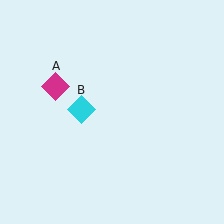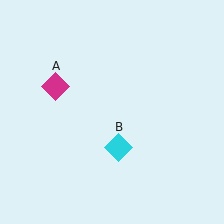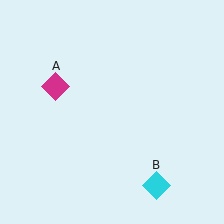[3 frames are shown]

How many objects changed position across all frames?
1 object changed position: cyan diamond (object B).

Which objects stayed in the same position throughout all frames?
Magenta diamond (object A) remained stationary.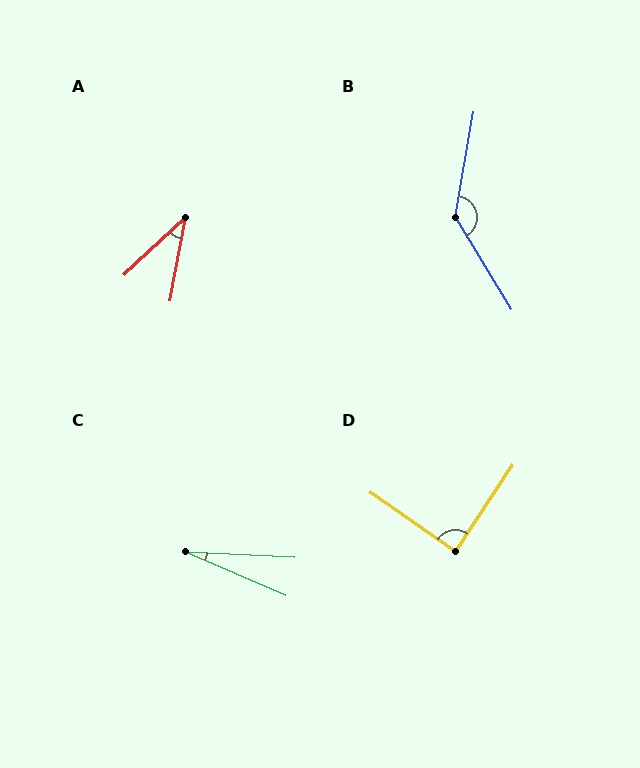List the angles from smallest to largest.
C (21°), A (36°), D (89°), B (139°).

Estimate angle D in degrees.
Approximately 89 degrees.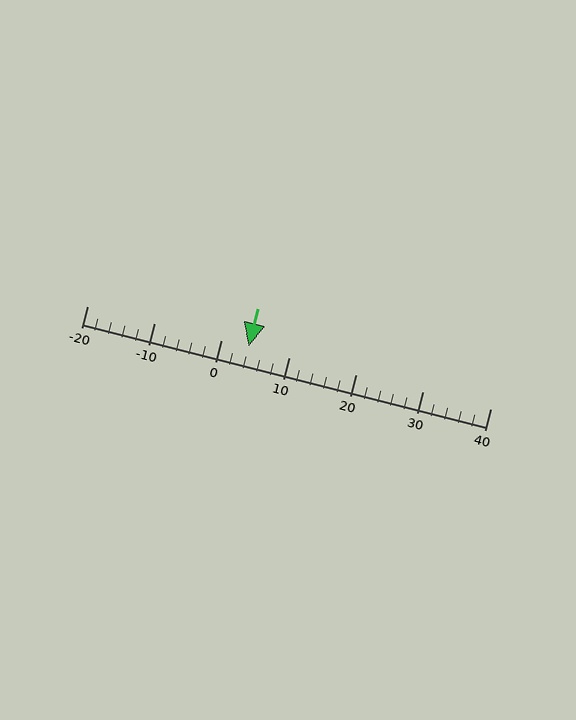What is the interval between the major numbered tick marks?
The major tick marks are spaced 10 units apart.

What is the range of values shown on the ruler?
The ruler shows values from -20 to 40.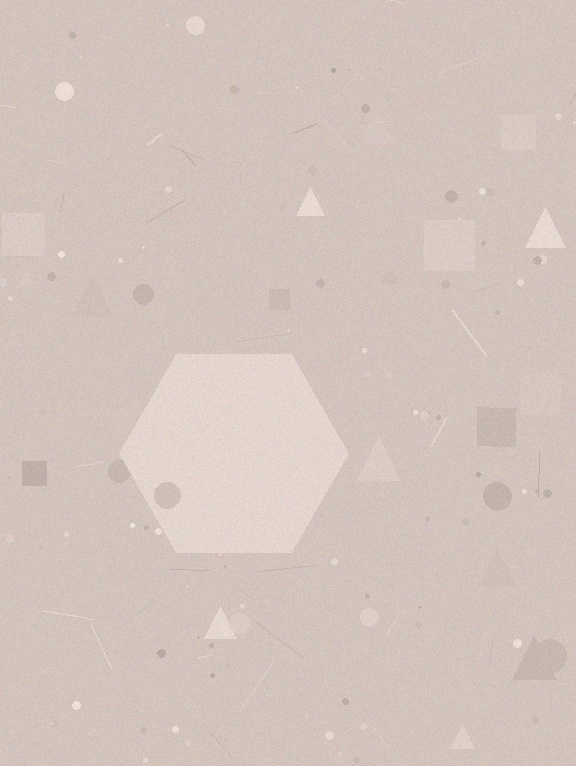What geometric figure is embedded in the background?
A hexagon is embedded in the background.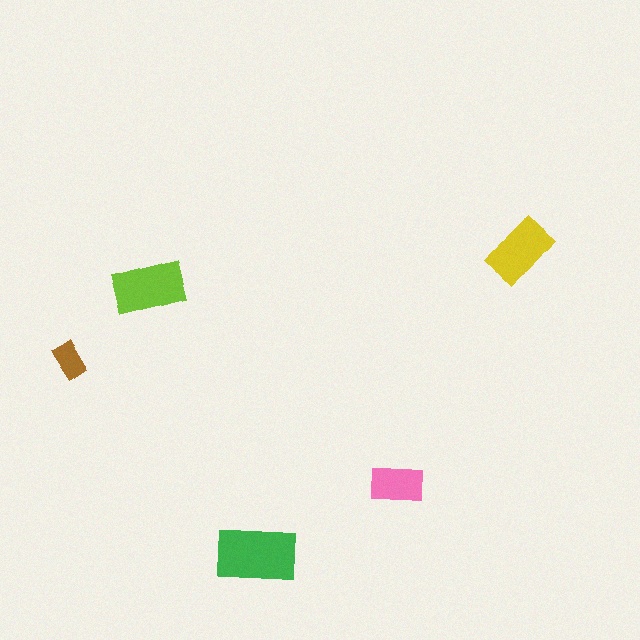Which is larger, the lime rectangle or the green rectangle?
The green one.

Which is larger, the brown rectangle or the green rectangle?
The green one.